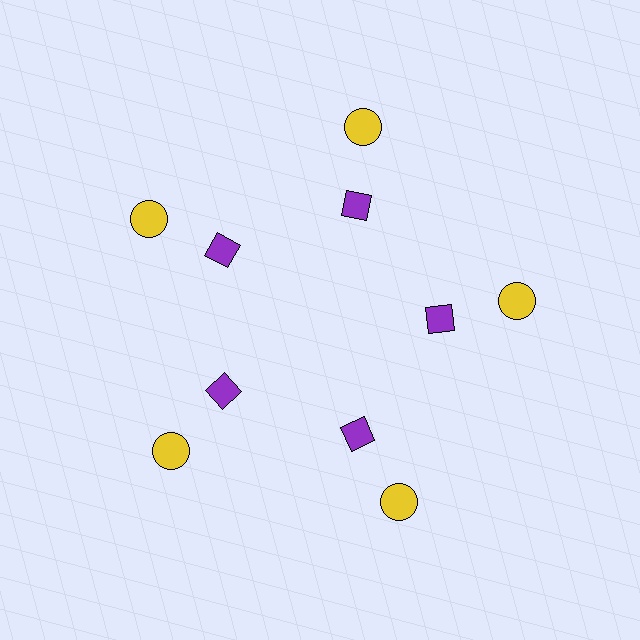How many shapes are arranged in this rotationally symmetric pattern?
There are 10 shapes, arranged in 5 groups of 2.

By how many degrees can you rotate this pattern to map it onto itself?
The pattern maps onto itself every 72 degrees of rotation.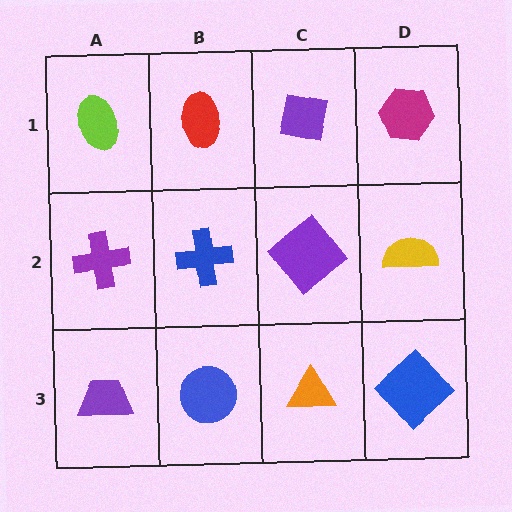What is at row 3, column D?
A blue diamond.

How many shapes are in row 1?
4 shapes.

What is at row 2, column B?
A blue cross.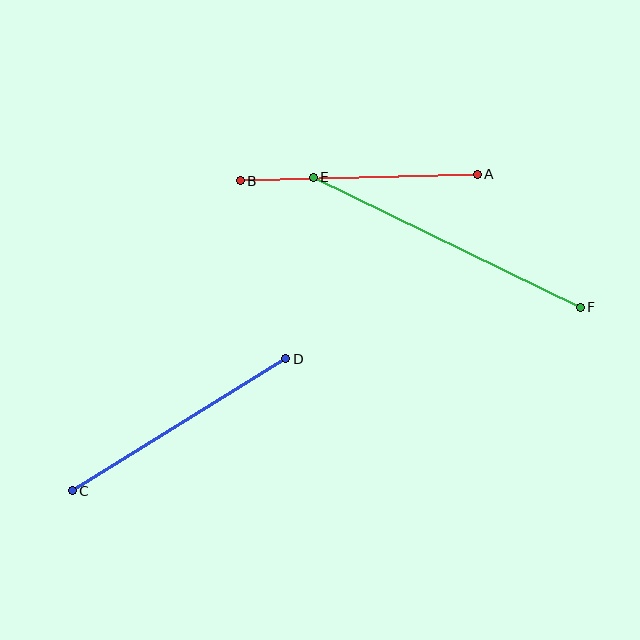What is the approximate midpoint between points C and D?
The midpoint is at approximately (179, 425) pixels.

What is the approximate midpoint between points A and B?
The midpoint is at approximately (359, 177) pixels.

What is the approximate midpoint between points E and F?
The midpoint is at approximately (447, 242) pixels.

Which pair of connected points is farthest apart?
Points E and F are farthest apart.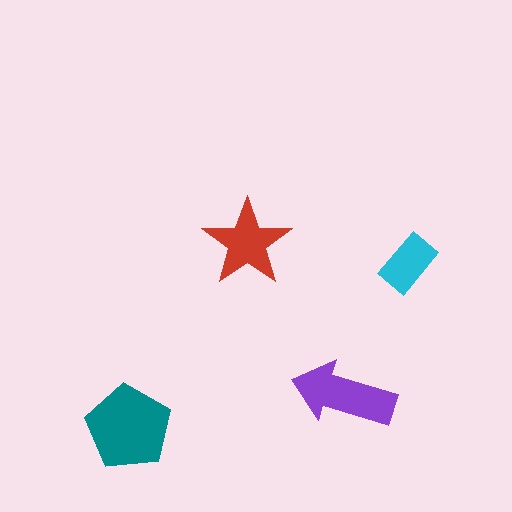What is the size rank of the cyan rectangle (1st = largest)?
4th.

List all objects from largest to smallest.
The teal pentagon, the purple arrow, the red star, the cyan rectangle.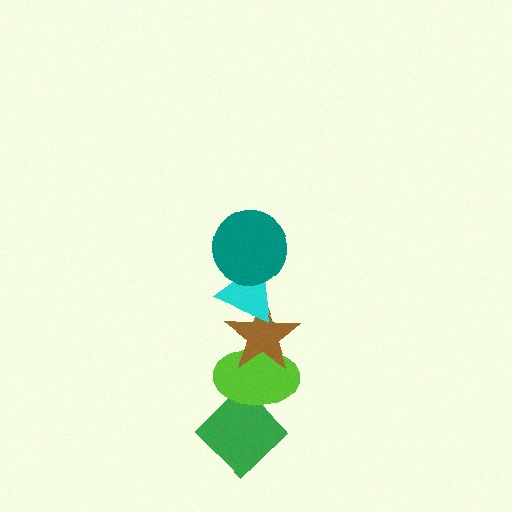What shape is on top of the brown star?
The cyan triangle is on top of the brown star.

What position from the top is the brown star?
The brown star is 3rd from the top.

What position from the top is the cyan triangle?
The cyan triangle is 2nd from the top.